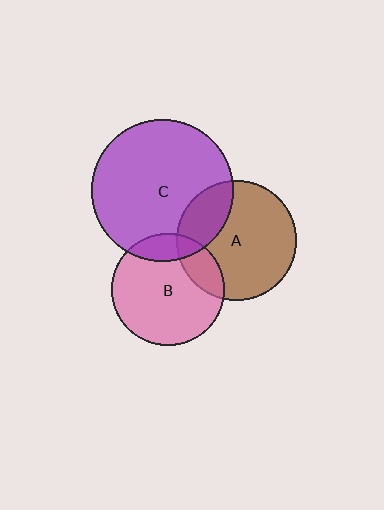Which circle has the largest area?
Circle C (purple).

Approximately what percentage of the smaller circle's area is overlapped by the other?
Approximately 15%.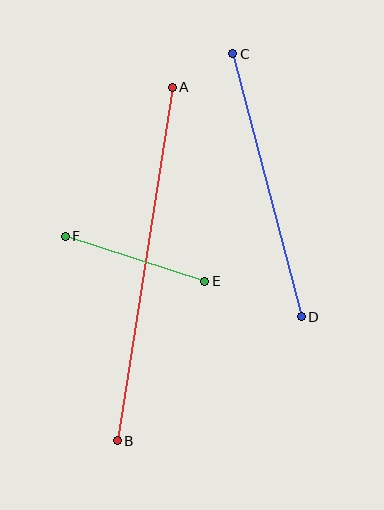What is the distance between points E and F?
The distance is approximately 147 pixels.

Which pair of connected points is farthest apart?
Points A and B are farthest apart.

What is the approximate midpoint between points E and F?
The midpoint is at approximately (135, 259) pixels.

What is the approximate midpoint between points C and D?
The midpoint is at approximately (267, 185) pixels.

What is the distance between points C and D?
The distance is approximately 272 pixels.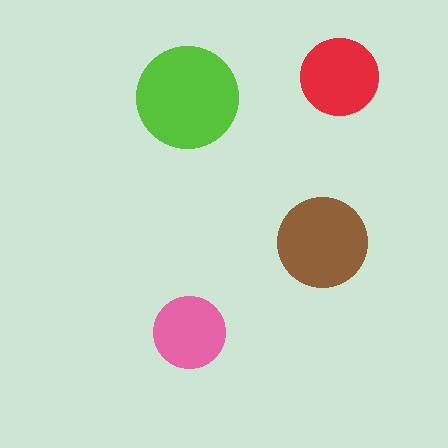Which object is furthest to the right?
The red circle is rightmost.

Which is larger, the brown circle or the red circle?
The brown one.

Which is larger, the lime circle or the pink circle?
The lime one.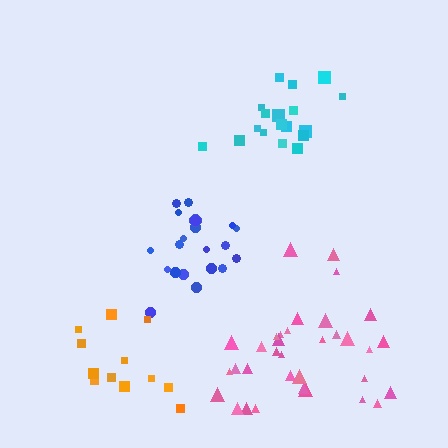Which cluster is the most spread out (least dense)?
Pink.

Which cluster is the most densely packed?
Blue.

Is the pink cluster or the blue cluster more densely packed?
Blue.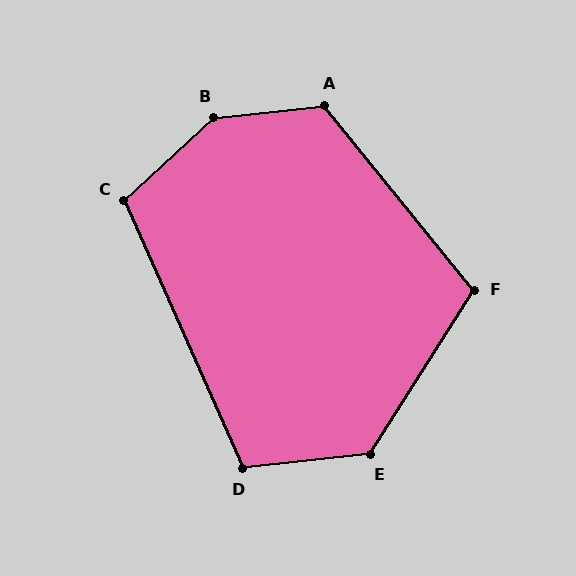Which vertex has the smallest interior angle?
D, at approximately 108 degrees.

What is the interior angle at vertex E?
Approximately 128 degrees (obtuse).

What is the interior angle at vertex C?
Approximately 109 degrees (obtuse).